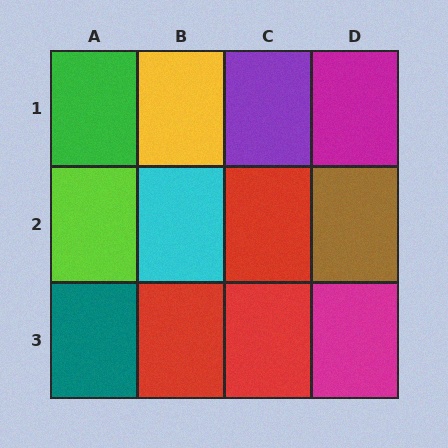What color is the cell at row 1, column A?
Green.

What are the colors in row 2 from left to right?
Lime, cyan, red, brown.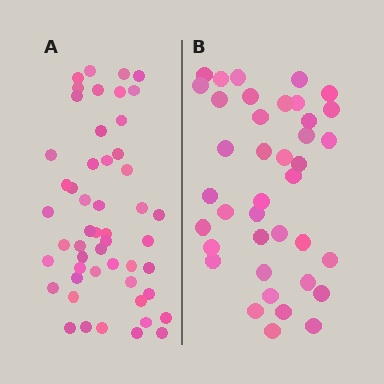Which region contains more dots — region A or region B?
Region A (the left region) has more dots.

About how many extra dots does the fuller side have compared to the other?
Region A has roughly 12 or so more dots than region B.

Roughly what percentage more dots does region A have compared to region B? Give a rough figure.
About 30% more.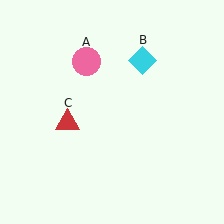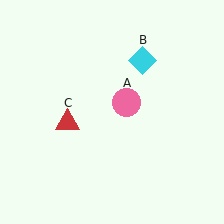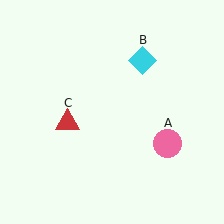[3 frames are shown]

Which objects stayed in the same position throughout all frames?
Cyan diamond (object B) and red triangle (object C) remained stationary.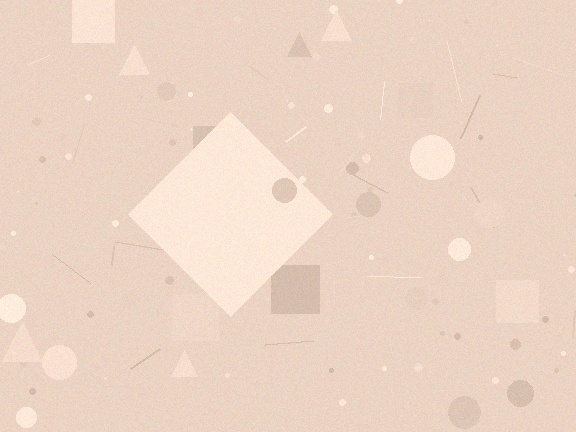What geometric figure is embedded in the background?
A diamond is embedded in the background.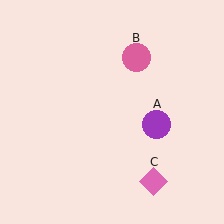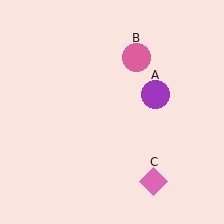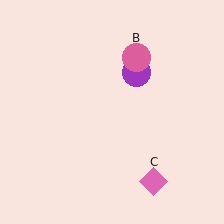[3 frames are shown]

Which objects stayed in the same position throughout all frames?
Pink circle (object B) and pink diamond (object C) remained stationary.